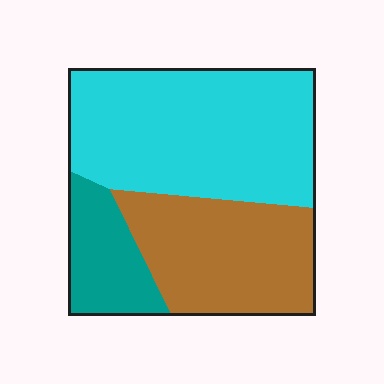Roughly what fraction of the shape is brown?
Brown takes up about one third (1/3) of the shape.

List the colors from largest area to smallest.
From largest to smallest: cyan, brown, teal.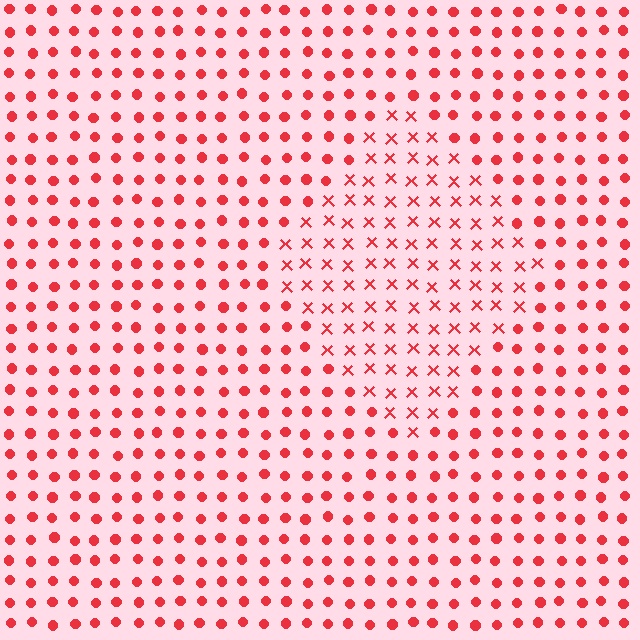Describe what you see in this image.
The image is filled with small red elements arranged in a uniform grid. A diamond-shaped region contains X marks, while the surrounding area contains circles. The boundary is defined purely by the change in element shape.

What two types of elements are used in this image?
The image uses X marks inside the diamond region and circles outside it.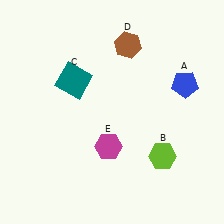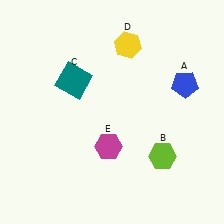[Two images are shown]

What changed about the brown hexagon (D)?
In Image 1, D is brown. In Image 2, it changed to yellow.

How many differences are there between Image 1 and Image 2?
There is 1 difference between the two images.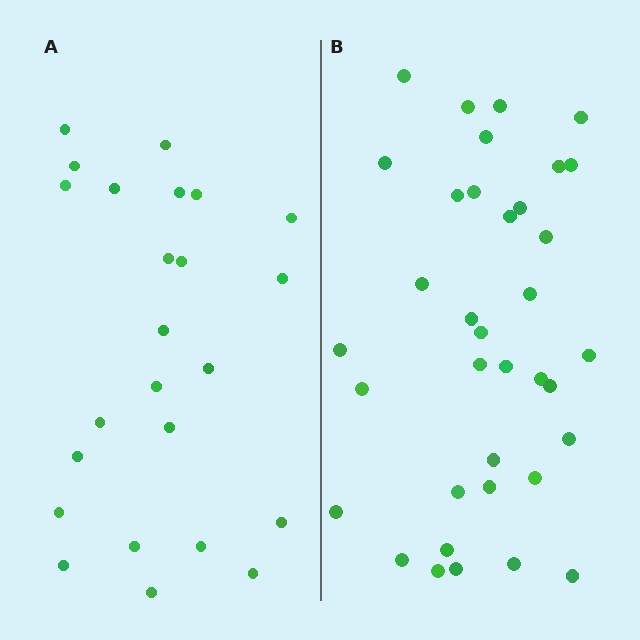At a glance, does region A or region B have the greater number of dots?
Region B (the right region) has more dots.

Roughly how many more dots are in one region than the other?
Region B has roughly 12 or so more dots than region A.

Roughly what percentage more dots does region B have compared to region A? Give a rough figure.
About 50% more.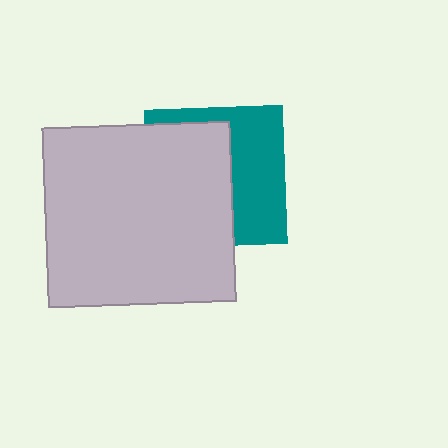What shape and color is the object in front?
The object in front is a light gray rectangle.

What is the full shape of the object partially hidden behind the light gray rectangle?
The partially hidden object is a teal square.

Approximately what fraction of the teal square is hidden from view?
Roughly 55% of the teal square is hidden behind the light gray rectangle.